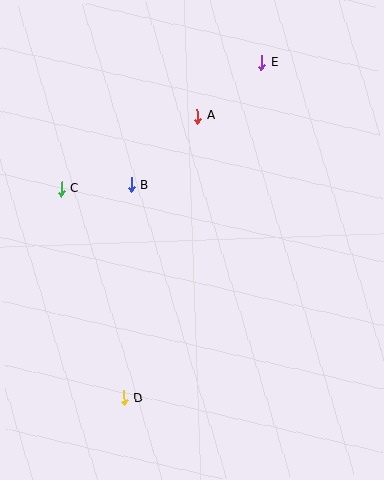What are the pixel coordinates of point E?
Point E is at (262, 63).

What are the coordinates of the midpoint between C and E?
The midpoint between C and E is at (162, 126).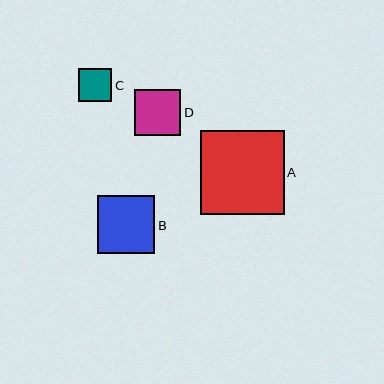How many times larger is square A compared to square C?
Square A is approximately 2.5 times the size of square C.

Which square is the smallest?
Square C is the smallest with a size of approximately 34 pixels.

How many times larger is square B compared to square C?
Square B is approximately 1.7 times the size of square C.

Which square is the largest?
Square A is the largest with a size of approximately 84 pixels.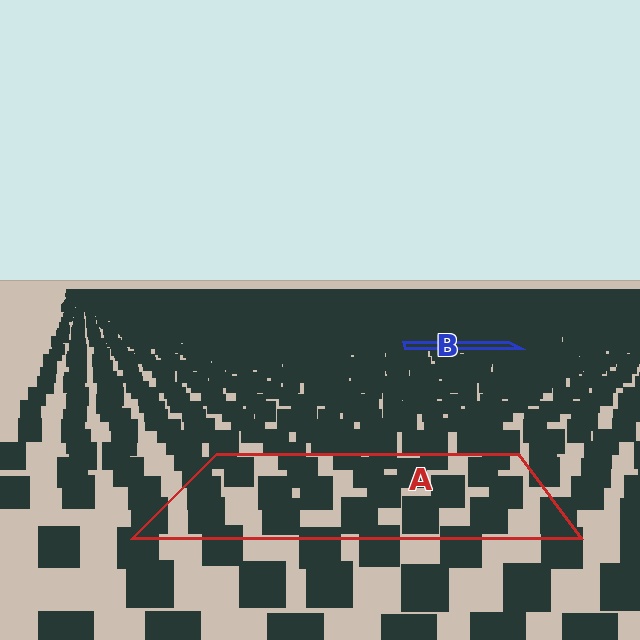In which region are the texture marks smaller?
The texture marks are smaller in region B, because it is farther away.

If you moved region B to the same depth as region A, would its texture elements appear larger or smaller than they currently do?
They would appear larger. At a closer depth, the same texture elements are projected at a bigger on-screen size.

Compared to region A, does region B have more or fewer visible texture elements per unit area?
Region B has more texture elements per unit area — they are packed more densely because it is farther away.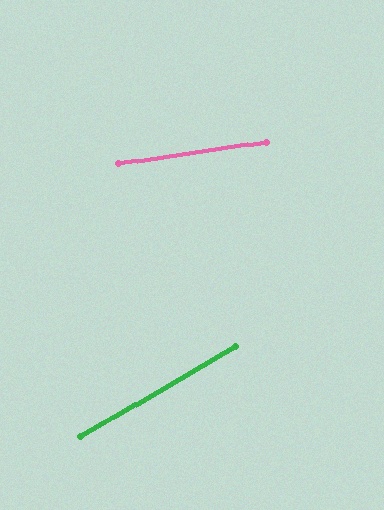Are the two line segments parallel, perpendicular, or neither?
Neither parallel nor perpendicular — they differ by about 22°.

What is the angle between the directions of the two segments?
Approximately 22 degrees.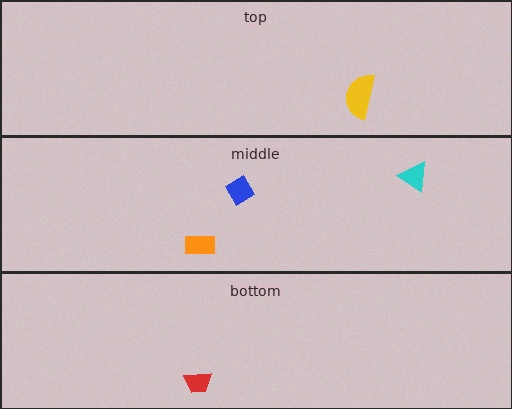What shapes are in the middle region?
The blue diamond, the cyan triangle, the orange rectangle.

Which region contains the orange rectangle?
The middle region.